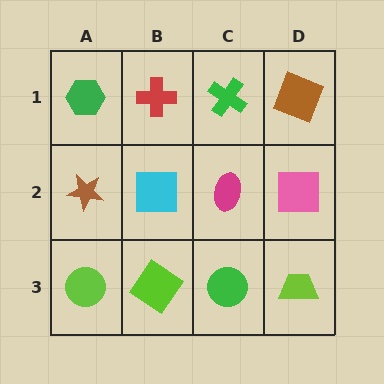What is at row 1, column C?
A green cross.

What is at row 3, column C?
A green circle.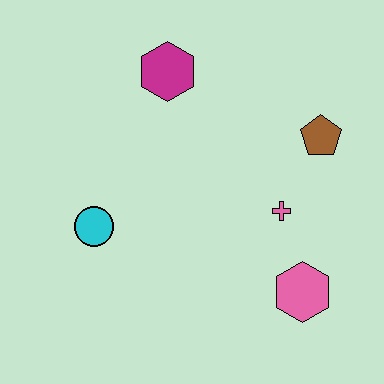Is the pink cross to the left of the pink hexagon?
Yes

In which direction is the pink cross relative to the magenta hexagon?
The pink cross is below the magenta hexagon.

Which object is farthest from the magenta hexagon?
The pink hexagon is farthest from the magenta hexagon.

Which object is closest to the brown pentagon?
The pink cross is closest to the brown pentagon.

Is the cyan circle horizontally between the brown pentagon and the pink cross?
No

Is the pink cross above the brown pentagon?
No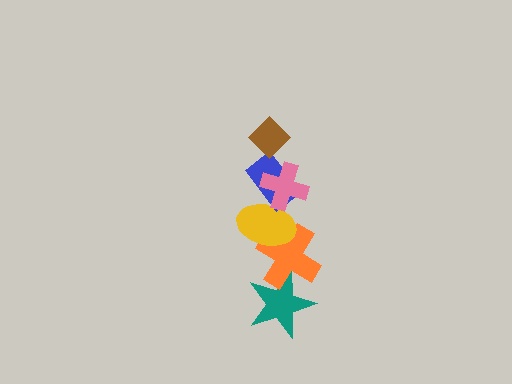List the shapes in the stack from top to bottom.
From top to bottom: the brown diamond, the pink cross, the blue rectangle, the yellow ellipse, the orange cross, the teal star.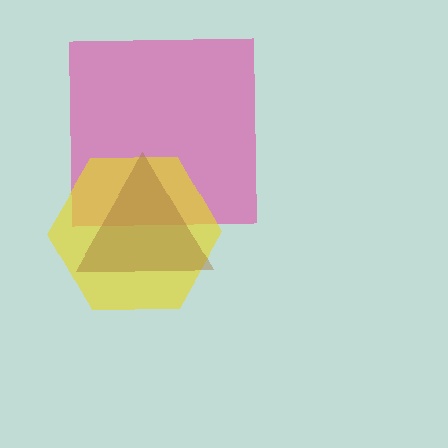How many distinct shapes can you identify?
There are 3 distinct shapes: a pink square, a yellow hexagon, a brown triangle.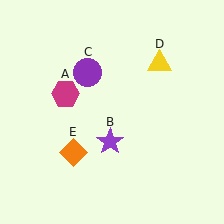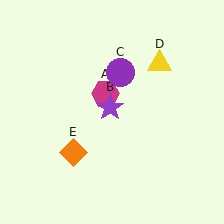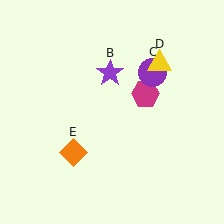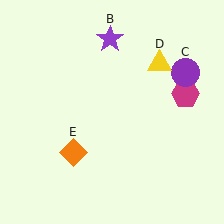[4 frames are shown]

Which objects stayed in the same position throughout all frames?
Yellow triangle (object D) and orange diamond (object E) remained stationary.